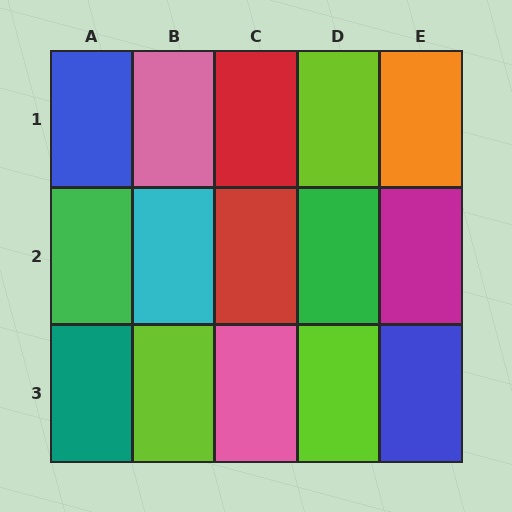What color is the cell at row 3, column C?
Pink.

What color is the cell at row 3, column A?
Teal.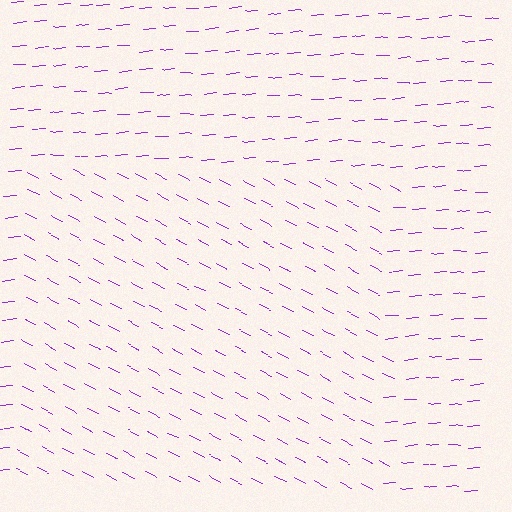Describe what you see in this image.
The image is filled with small purple line segments. A rectangle region in the image has lines oriented differently from the surrounding lines, creating a visible texture boundary.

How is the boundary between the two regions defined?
The boundary is defined purely by a change in line orientation (approximately 31 degrees difference). All lines are the same color and thickness.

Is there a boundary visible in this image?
Yes, there is a texture boundary formed by a change in line orientation.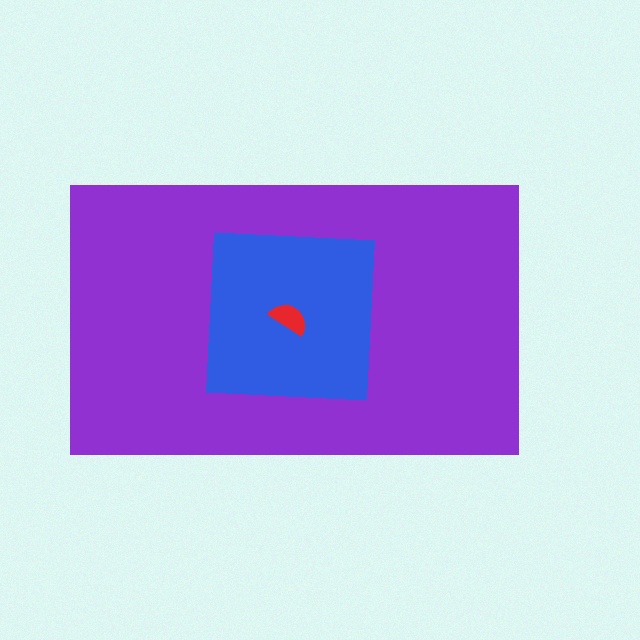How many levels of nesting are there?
3.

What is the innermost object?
The red semicircle.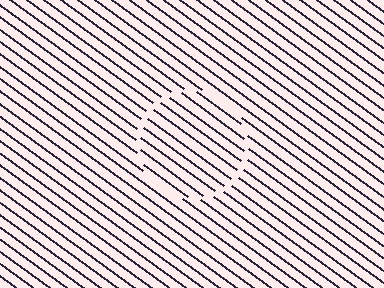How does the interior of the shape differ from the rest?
The interior of the shape contains the same grating, shifted by half a period — the contour is defined by the phase discontinuity where line-ends from the inner and outer gratings abut.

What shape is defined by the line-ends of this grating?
An illusory circle. The interior of the shape contains the same grating, shifted by half a period — the contour is defined by the phase discontinuity where line-ends from the inner and outer gratings abut.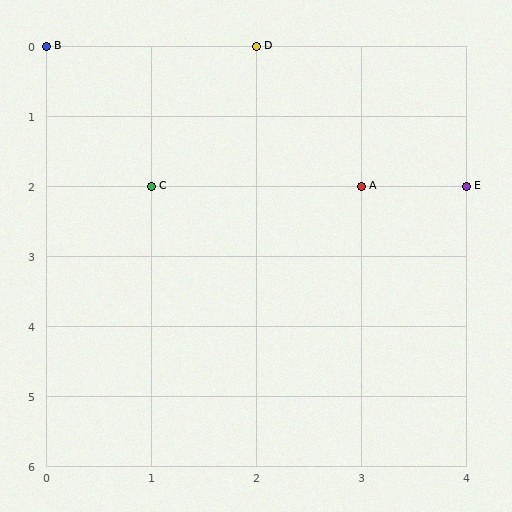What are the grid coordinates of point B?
Point B is at grid coordinates (0, 0).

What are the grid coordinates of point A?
Point A is at grid coordinates (3, 2).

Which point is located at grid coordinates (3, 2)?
Point A is at (3, 2).